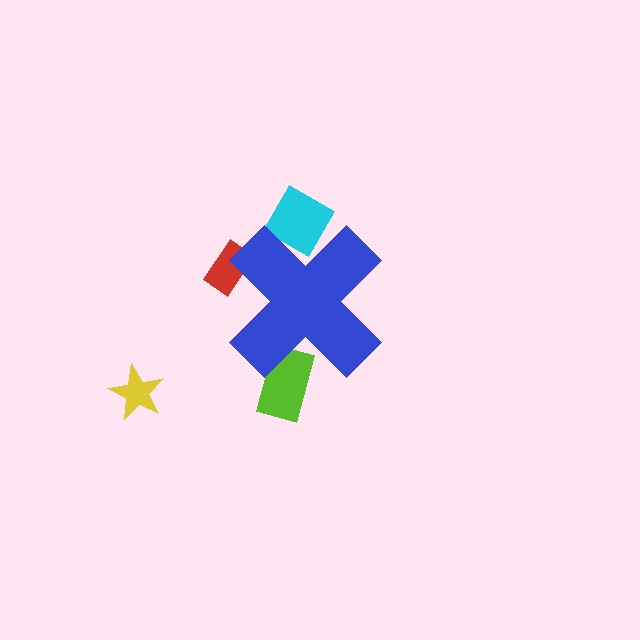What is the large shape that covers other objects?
A blue cross.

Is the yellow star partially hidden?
No, the yellow star is fully visible.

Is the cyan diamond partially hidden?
Yes, the cyan diamond is partially hidden behind the blue cross.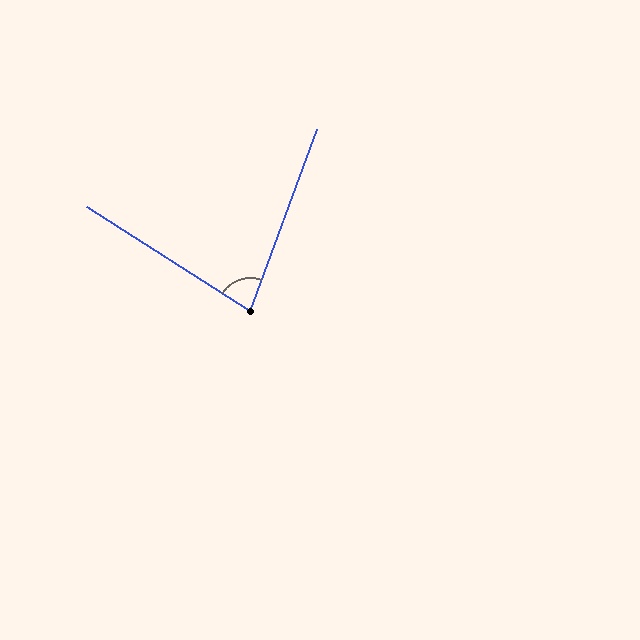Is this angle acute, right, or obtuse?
It is acute.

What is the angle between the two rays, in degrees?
Approximately 78 degrees.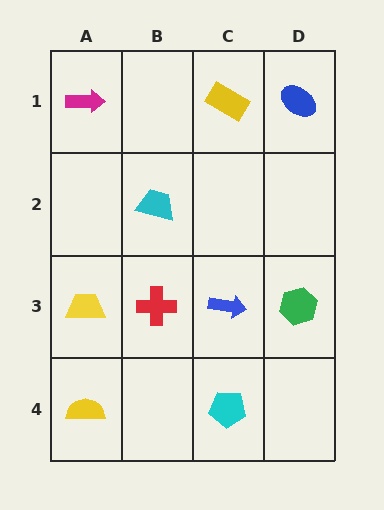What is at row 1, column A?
A magenta arrow.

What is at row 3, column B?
A red cross.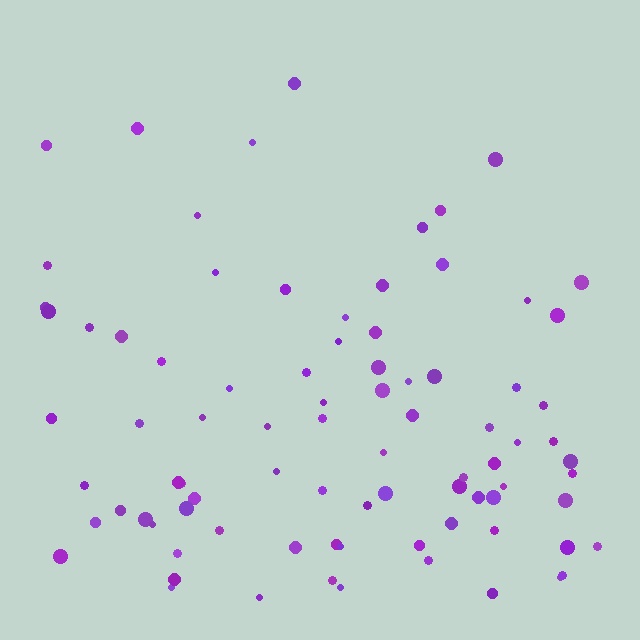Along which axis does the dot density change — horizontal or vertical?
Vertical.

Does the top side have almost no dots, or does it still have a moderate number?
Still a moderate number, just noticeably fewer than the bottom.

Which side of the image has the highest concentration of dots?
The bottom.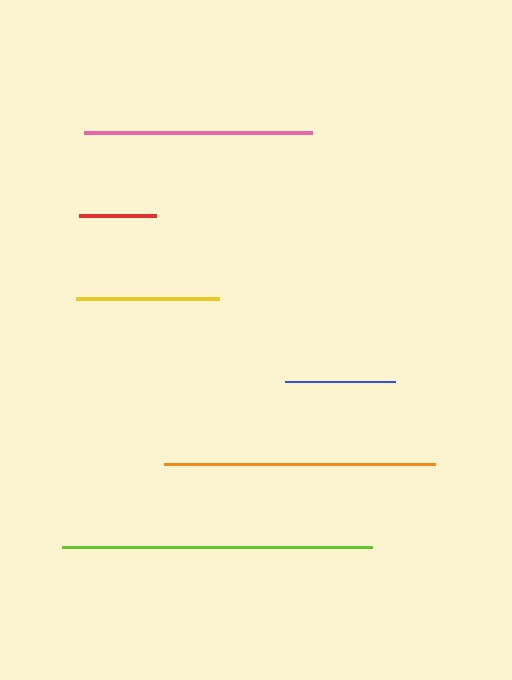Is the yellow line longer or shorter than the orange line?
The orange line is longer than the yellow line.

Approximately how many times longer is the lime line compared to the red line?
The lime line is approximately 4.0 times the length of the red line.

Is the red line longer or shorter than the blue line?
The blue line is longer than the red line.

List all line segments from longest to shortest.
From longest to shortest: lime, orange, pink, yellow, blue, red.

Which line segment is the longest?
The lime line is the longest at approximately 310 pixels.